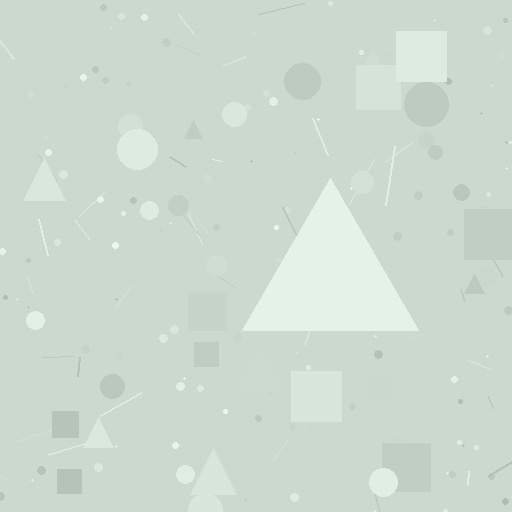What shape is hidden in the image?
A triangle is hidden in the image.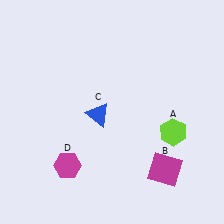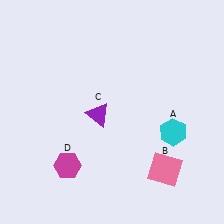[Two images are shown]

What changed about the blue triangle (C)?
In Image 1, C is blue. In Image 2, it changed to purple.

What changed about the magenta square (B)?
In Image 1, B is magenta. In Image 2, it changed to pink.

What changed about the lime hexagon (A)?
In Image 1, A is lime. In Image 2, it changed to cyan.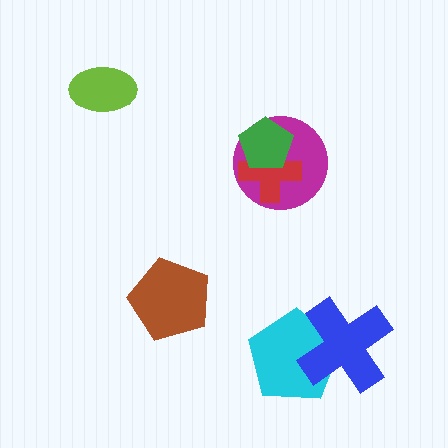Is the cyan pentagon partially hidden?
Yes, it is partially covered by another shape.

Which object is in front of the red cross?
The green pentagon is in front of the red cross.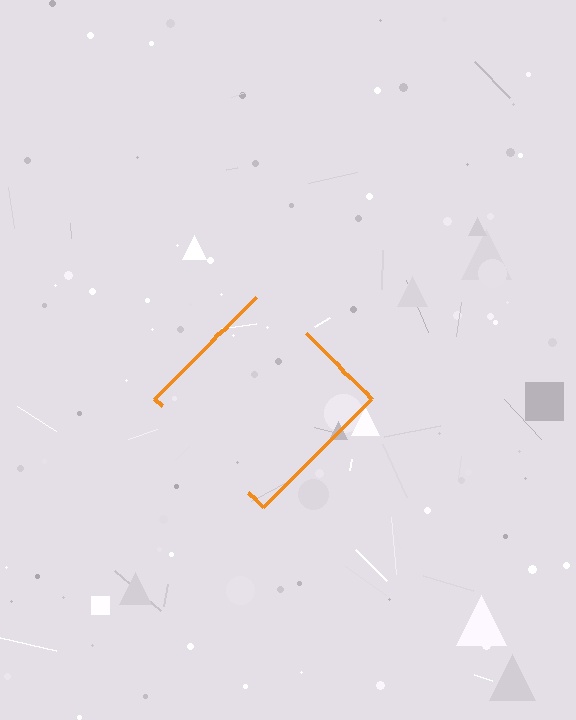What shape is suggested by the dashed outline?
The dashed outline suggests a diamond.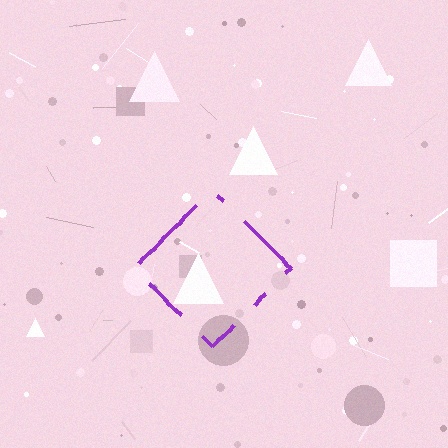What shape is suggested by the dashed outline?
The dashed outline suggests a diamond.